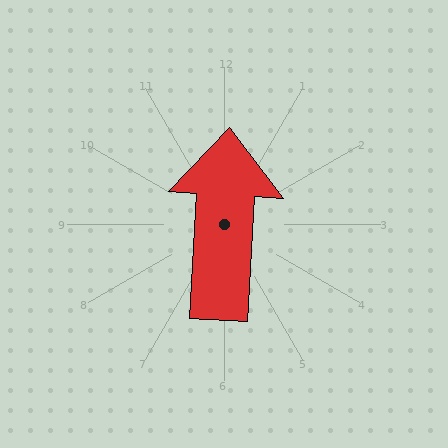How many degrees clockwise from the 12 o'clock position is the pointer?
Approximately 3 degrees.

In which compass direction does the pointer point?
North.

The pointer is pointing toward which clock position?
Roughly 12 o'clock.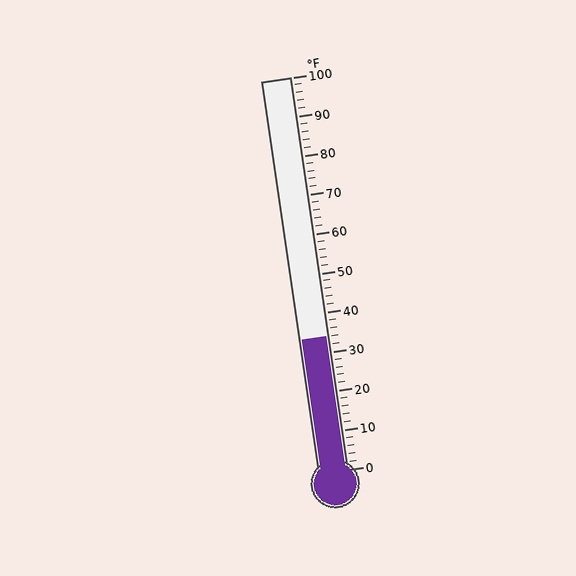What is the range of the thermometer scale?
The thermometer scale ranges from 0°F to 100°F.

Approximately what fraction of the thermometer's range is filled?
The thermometer is filled to approximately 35% of its range.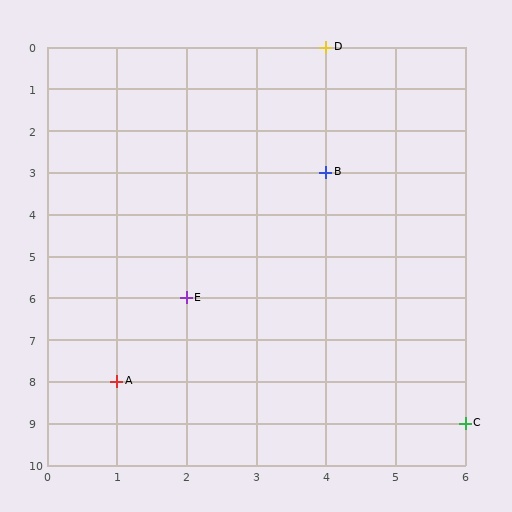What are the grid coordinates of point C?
Point C is at grid coordinates (6, 9).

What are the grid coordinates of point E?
Point E is at grid coordinates (2, 6).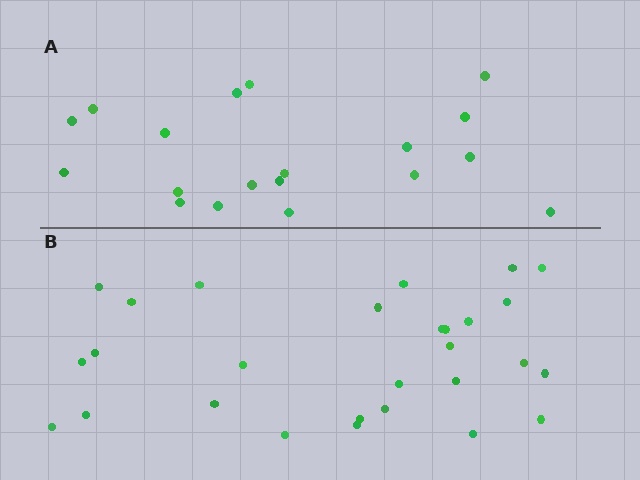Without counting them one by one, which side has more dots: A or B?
Region B (the bottom region) has more dots.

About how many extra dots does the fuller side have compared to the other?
Region B has roughly 8 or so more dots than region A.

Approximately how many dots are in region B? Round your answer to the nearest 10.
About 30 dots. (The exact count is 28, which rounds to 30.)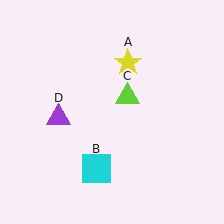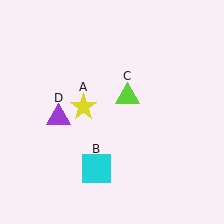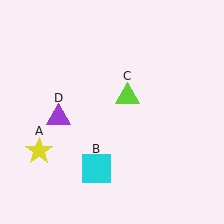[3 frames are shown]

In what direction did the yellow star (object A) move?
The yellow star (object A) moved down and to the left.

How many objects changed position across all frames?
1 object changed position: yellow star (object A).